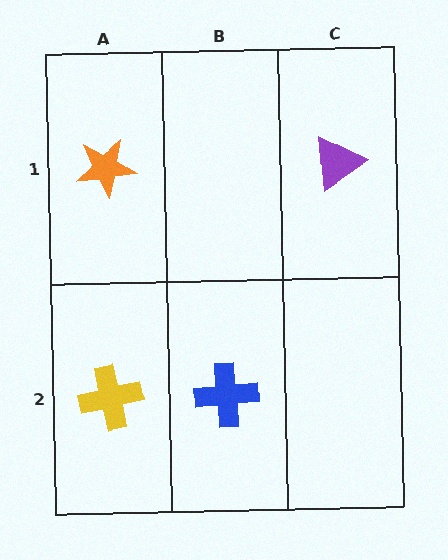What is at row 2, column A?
A yellow cross.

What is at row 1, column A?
An orange star.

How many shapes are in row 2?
2 shapes.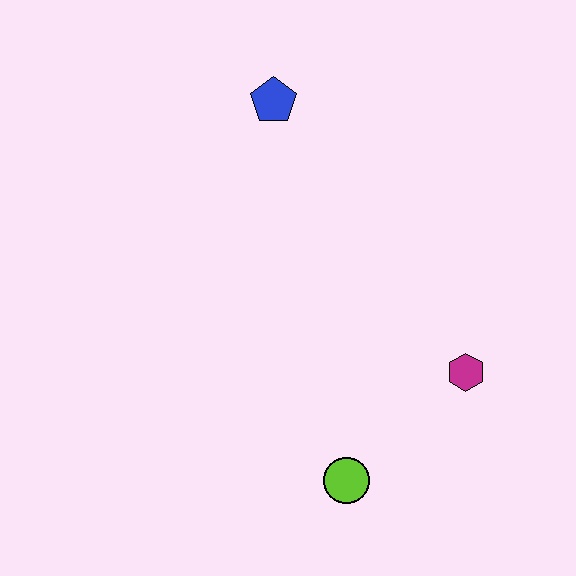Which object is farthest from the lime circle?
The blue pentagon is farthest from the lime circle.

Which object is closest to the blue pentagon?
The magenta hexagon is closest to the blue pentagon.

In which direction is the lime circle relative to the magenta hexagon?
The lime circle is to the left of the magenta hexagon.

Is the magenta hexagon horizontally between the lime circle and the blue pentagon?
No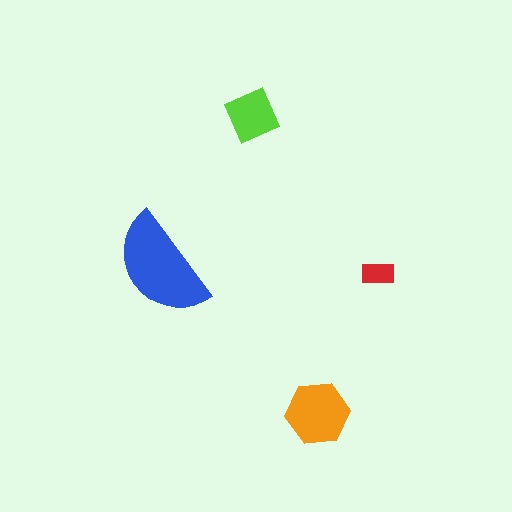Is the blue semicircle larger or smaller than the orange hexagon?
Larger.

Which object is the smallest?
The red rectangle.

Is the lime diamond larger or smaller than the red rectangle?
Larger.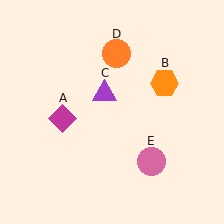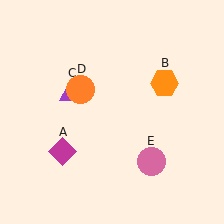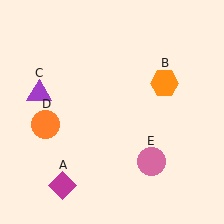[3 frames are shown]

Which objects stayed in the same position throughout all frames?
Orange hexagon (object B) and pink circle (object E) remained stationary.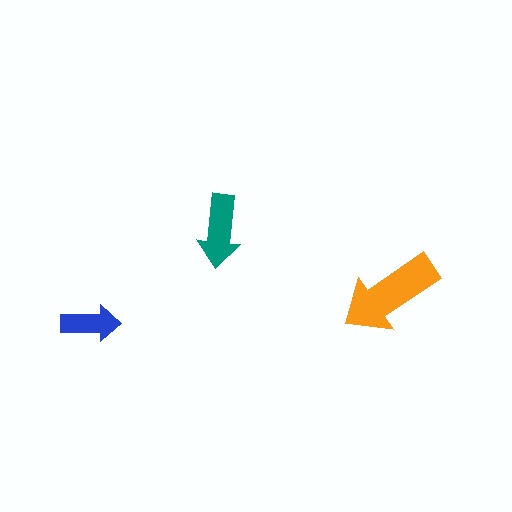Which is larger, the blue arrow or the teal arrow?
The teal one.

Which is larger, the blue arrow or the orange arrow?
The orange one.